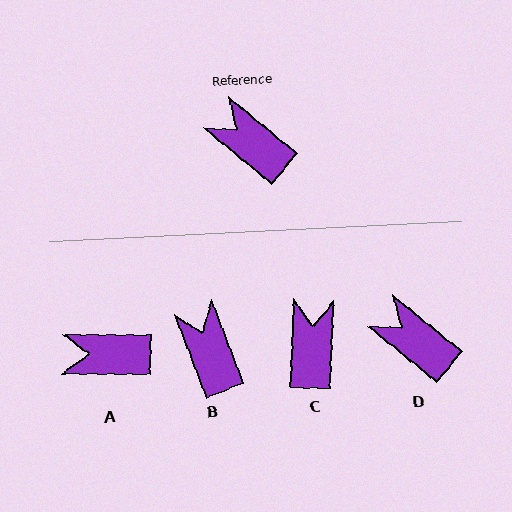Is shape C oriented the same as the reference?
No, it is off by about 53 degrees.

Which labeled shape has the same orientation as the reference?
D.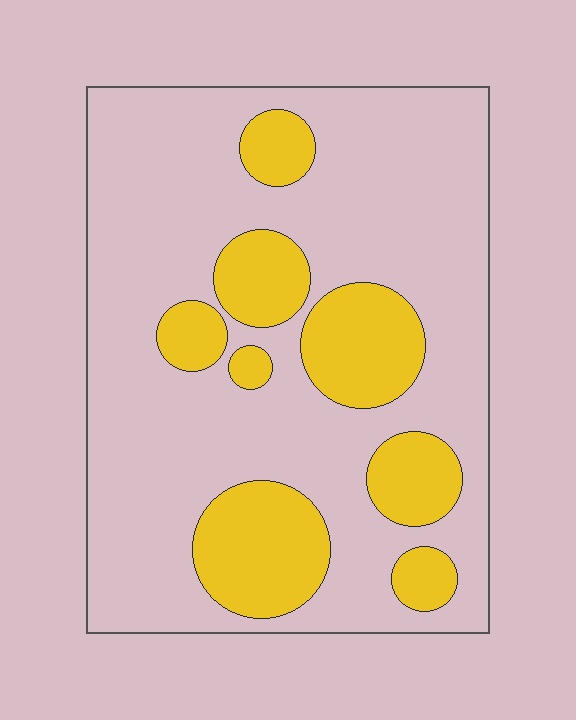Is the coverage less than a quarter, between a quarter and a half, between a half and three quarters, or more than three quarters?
Between a quarter and a half.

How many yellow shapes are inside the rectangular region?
8.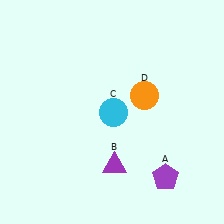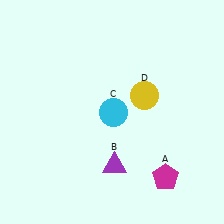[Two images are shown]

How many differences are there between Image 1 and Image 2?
There are 2 differences between the two images.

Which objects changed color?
A changed from purple to magenta. D changed from orange to yellow.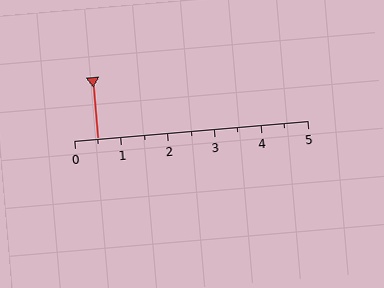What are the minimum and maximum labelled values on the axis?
The axis runs from 0 to 5.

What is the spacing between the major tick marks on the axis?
The major ticks are spaced 1 apart.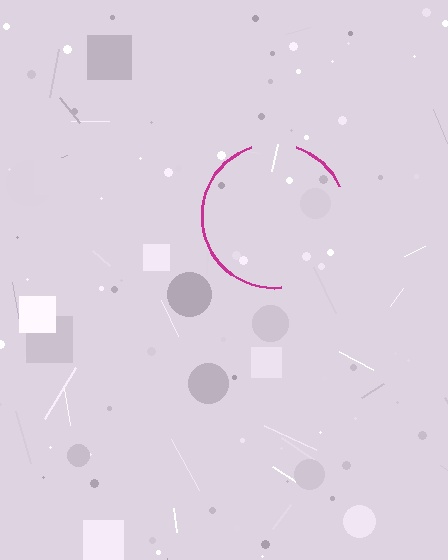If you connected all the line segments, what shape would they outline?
They would outline a circle.